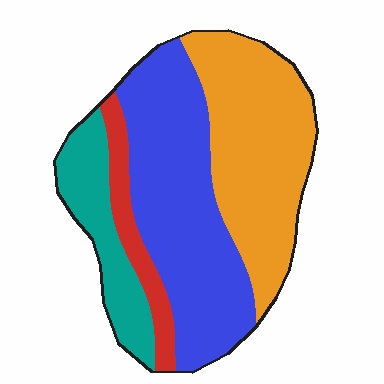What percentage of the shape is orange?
Orange covers around 35% of the shape.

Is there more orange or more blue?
Blue.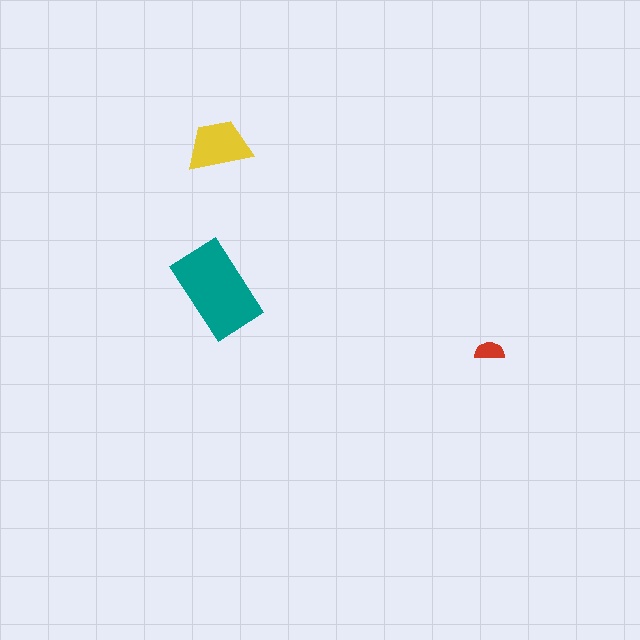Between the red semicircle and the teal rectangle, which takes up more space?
The teal rectangle.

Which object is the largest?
The teal rectangle.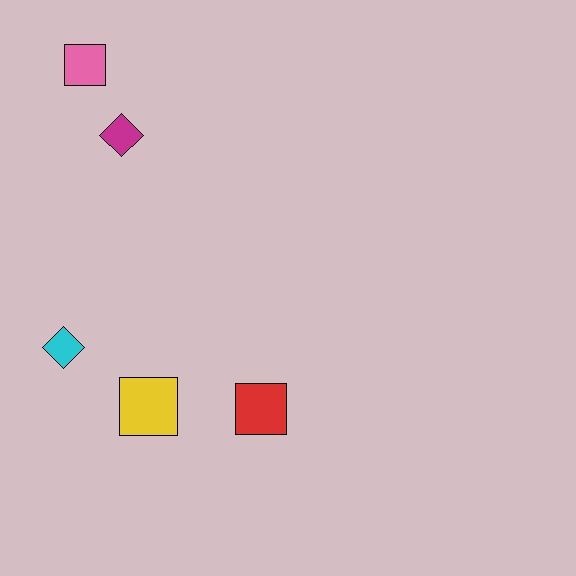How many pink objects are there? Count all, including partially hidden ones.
There is 1 pink object.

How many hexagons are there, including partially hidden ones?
There are no hexagons.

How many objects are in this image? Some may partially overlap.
There are 5 objects.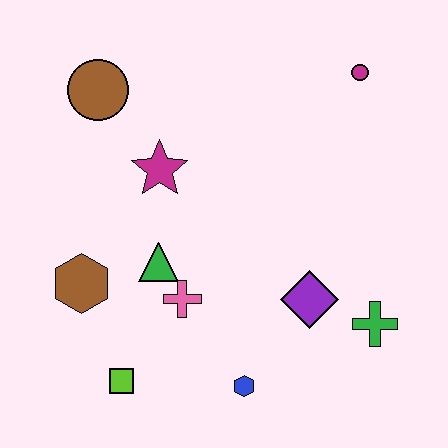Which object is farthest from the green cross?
The brown circle is farthest from the green cross.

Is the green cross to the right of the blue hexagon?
Yes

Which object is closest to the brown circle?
The magenta star is closest to the brown circle.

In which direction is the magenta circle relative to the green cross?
The magenta circle is above the green cross.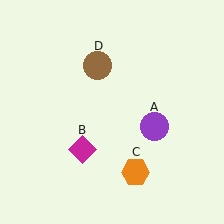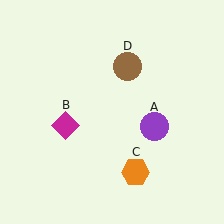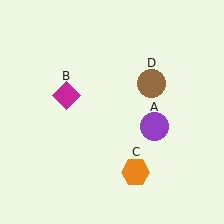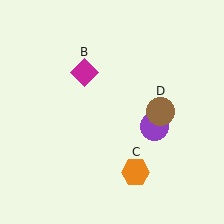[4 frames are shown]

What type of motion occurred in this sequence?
The magenta diamond (object B), brown circle (object D) rotated clockwise around the center of the scene.